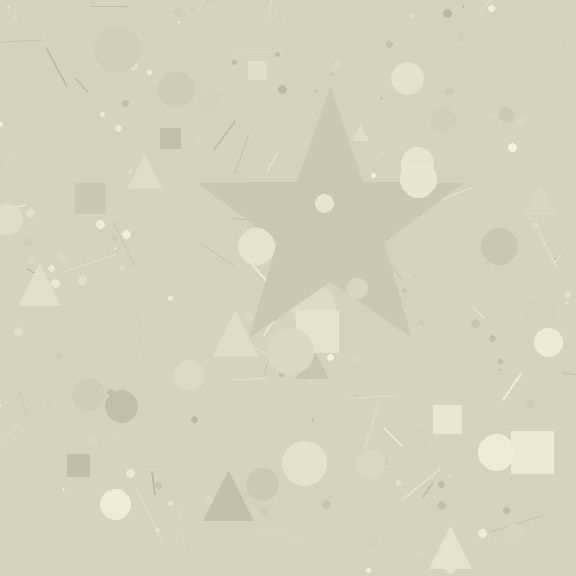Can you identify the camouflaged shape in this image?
The camouflaged shape is a star.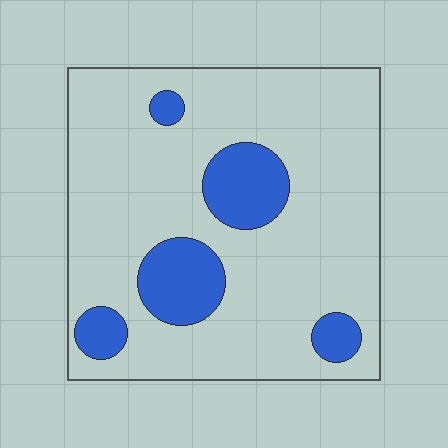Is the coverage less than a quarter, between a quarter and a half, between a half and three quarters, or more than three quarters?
Less than a quarter.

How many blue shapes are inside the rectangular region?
5.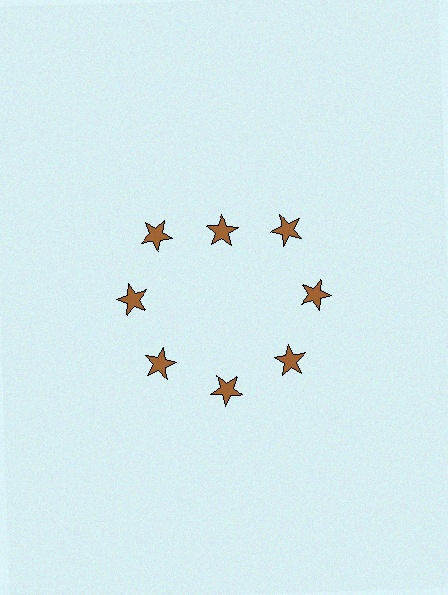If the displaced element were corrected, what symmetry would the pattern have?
It would have 8-fold rotational symmetry — the pattern would map onto itself every 45 degrees.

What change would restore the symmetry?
The symmetry would be restored by moving it outward, back onto the ring so that all 8 stars sit at equal angles and equal distance from the center.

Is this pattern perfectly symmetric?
No. The 8 brown stars are arranged in a ring, but one element near the 12 o'clock position is pulled inward toward the center, breaking the 8-fold rotational symmetry.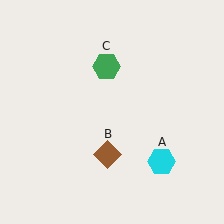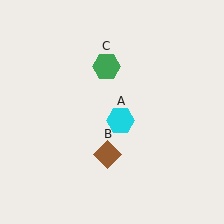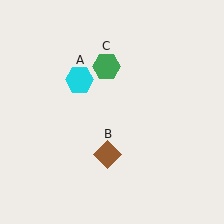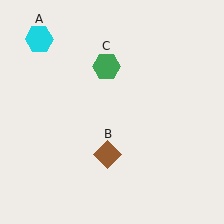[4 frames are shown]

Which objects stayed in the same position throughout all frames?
Brown diamond (object B) and green hexagon (object C) remained stationary.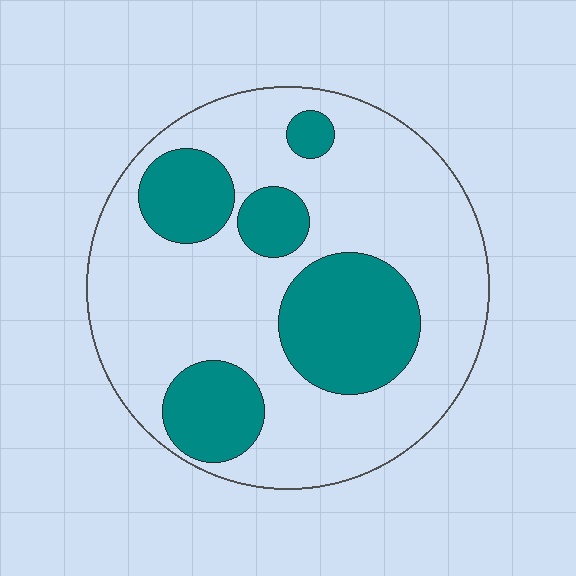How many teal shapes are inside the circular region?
5.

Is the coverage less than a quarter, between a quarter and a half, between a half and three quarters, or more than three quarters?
Between a quarter and a half.